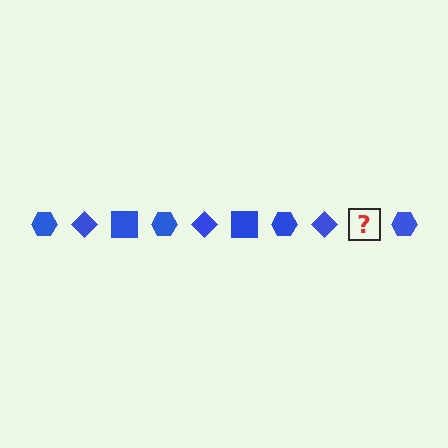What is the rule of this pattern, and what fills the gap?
The rule is that the pattern cycles through hexagon, diamond, square shapes in blue. The gap should be filled with a blue square.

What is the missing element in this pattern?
The missing element is a blue square.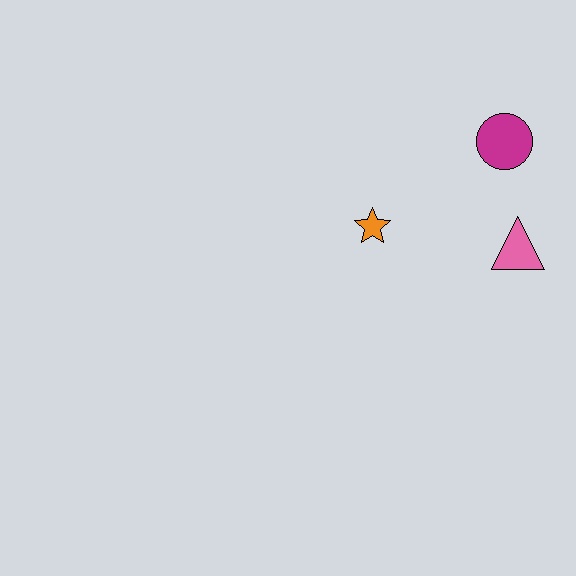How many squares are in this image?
There are no squares.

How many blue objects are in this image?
There are no blue objects.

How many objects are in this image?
There are 3 objects.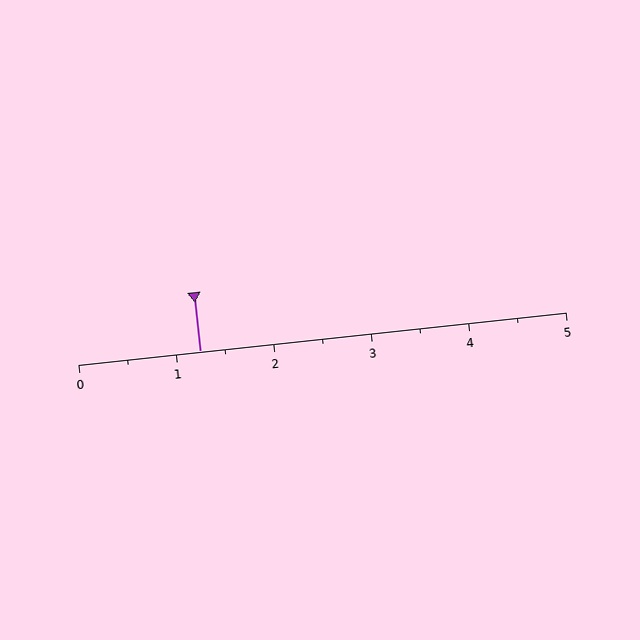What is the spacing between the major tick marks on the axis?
The major ticks are spaced 1 apart.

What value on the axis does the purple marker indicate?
The marker indicates approximately 1.2.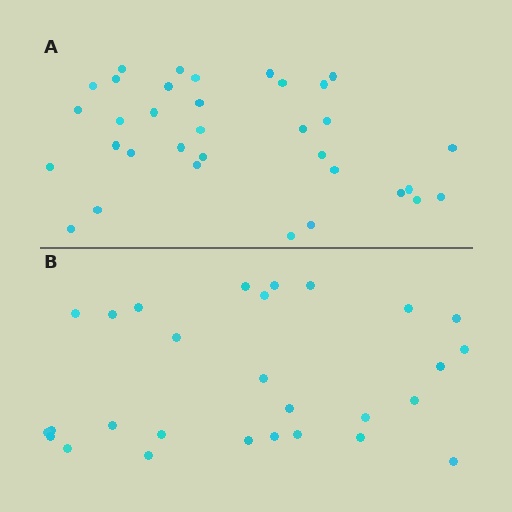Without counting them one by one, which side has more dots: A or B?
Region A (the top region) has more dots.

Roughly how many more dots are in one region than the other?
Region A has about 6 more dots than region B.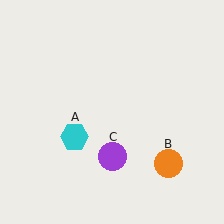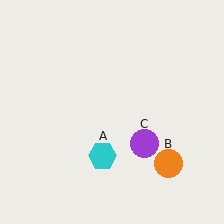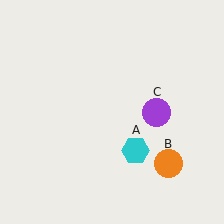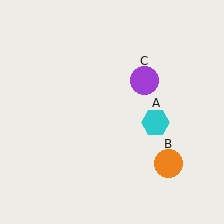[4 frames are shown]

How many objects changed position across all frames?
2 objects changed position: cyan hexagon (object A), purple circle (object C).